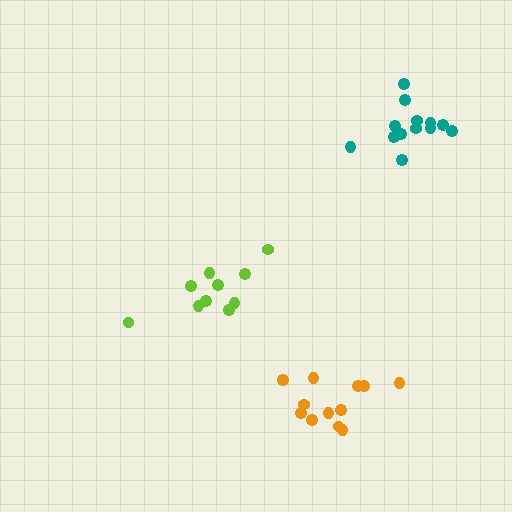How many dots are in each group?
Group 1: 10 dots, Group 2: 12 dots, Group 3: 13 dots (35 total).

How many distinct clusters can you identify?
There are 3 distinct clusters.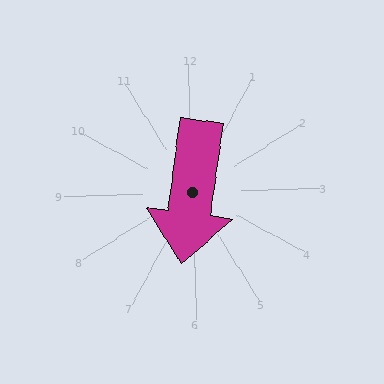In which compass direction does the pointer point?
South.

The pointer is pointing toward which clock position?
Roughly 6 o'clock.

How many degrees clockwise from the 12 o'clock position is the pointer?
Approximately 190 degrees.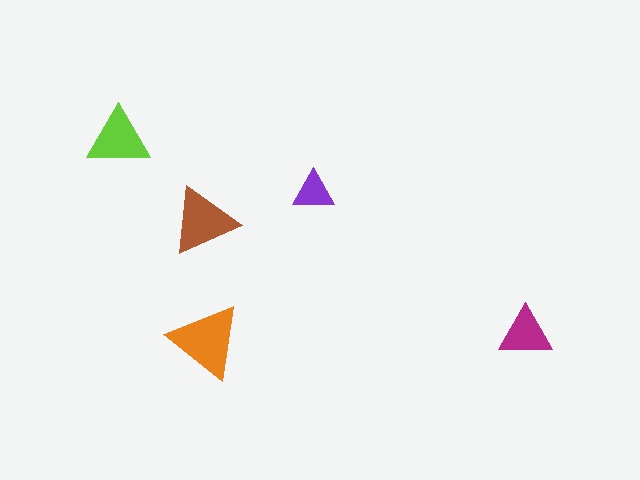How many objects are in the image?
There are 5 objects in the image.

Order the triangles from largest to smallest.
the orange one, the brown one, the lime one, the magenta one, the purple one.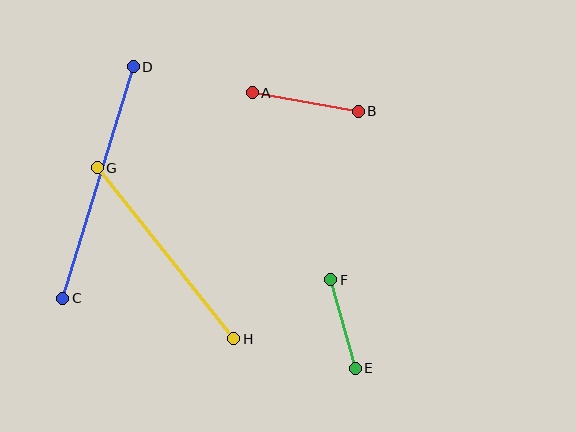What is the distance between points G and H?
The distance is approximately 219 pixels.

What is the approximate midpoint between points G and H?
The midpoint is at approximately (166, 253) pixels.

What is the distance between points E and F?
The distance is approximately 92 pixels.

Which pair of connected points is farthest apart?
Points C and D are farthest apart.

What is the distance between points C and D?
The distance is approximately 242 pixels.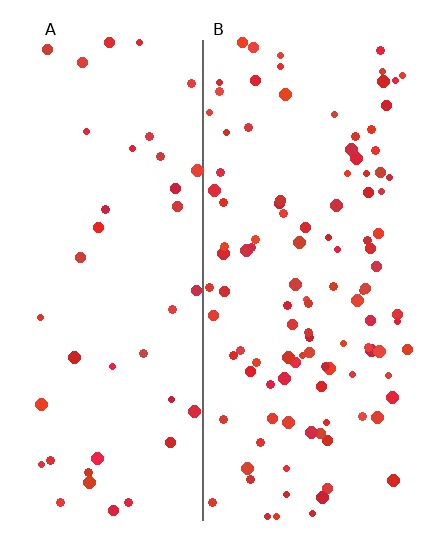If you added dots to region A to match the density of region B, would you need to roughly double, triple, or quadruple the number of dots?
Approximately triple.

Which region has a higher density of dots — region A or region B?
B (the right).